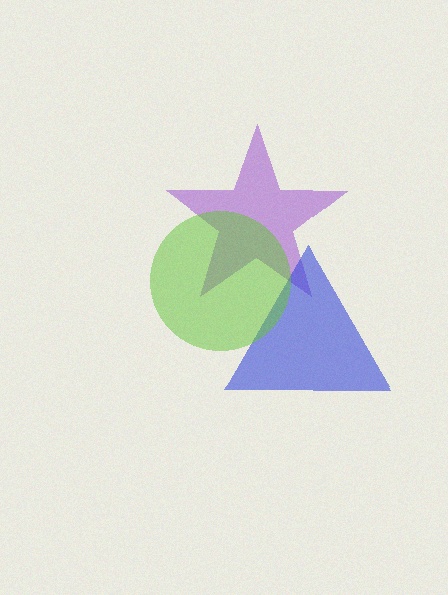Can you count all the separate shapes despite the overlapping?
Yes, there are 3 separate shapes.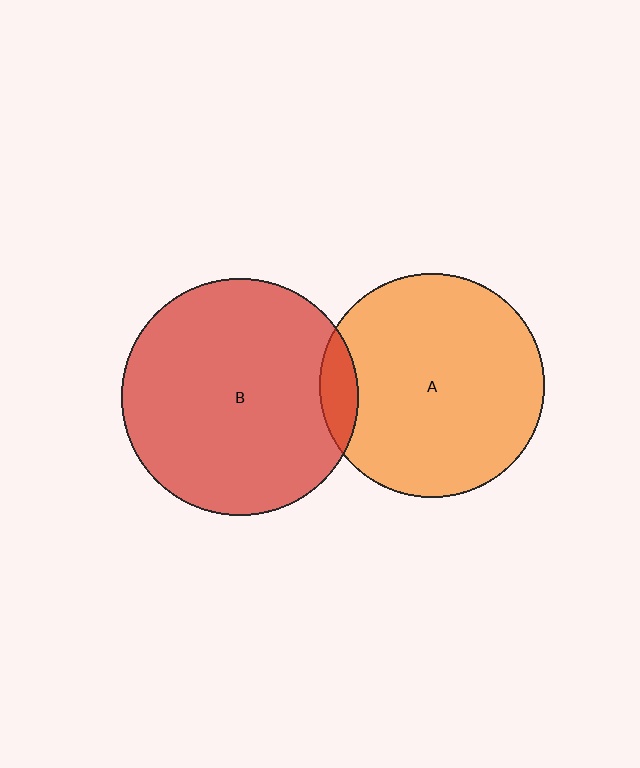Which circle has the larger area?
Circle B (red).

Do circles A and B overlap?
Yes.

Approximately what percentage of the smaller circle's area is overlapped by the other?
Approximately 10%.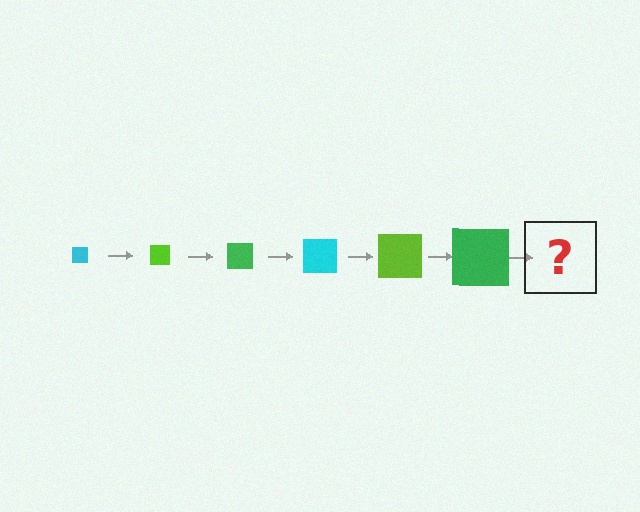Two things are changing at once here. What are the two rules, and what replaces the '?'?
The two rules are that the square grows larger each step and the color cycles through cyan, lime, and green. The '?' should be a cyan square, larger than the previous one.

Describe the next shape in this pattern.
It should be a cyan square, larger than the previous one.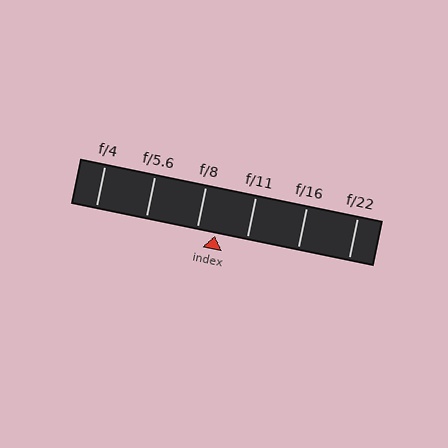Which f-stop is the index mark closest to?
The index mark is closest to f/8.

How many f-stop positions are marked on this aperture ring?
There are 6 f-stop positions marked.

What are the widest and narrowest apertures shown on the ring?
The widest aperture shown is f/4 and the narrowest is f/22.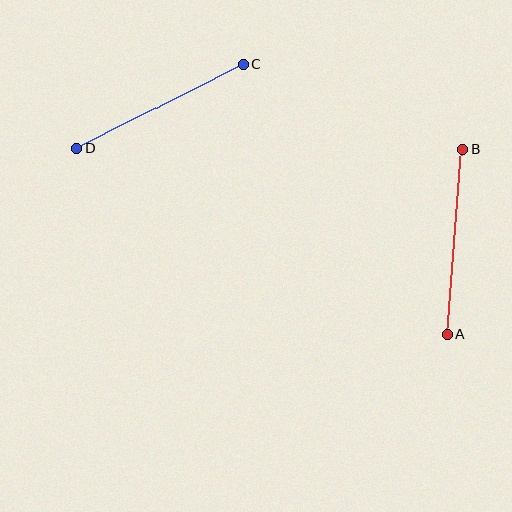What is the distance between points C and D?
The distance is approximately 187 pixels.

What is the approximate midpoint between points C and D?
The midpoint is at approximately (160, 106) pixels.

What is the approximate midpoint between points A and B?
The midpoint is at approximately (455, 242) pixels.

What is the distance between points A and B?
The distance is approximately 185 pixels.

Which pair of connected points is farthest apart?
Points C and D are farthest apart.